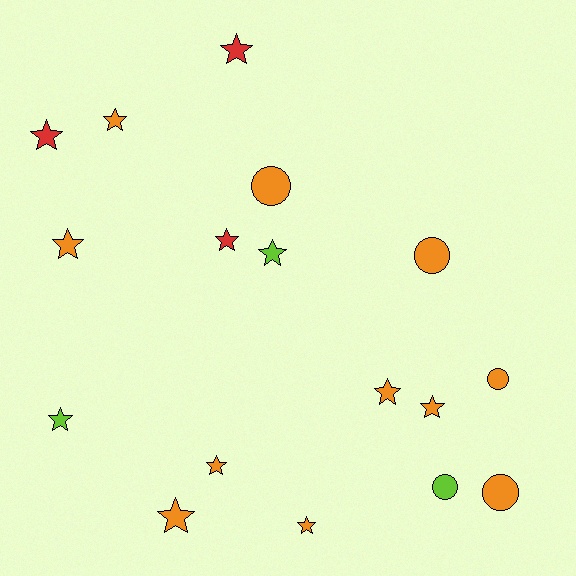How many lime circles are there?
There is 1 lime circle.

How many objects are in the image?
There are 17 objects.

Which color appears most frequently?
Orange, with 11 objects.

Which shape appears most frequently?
Star, with 12 objects.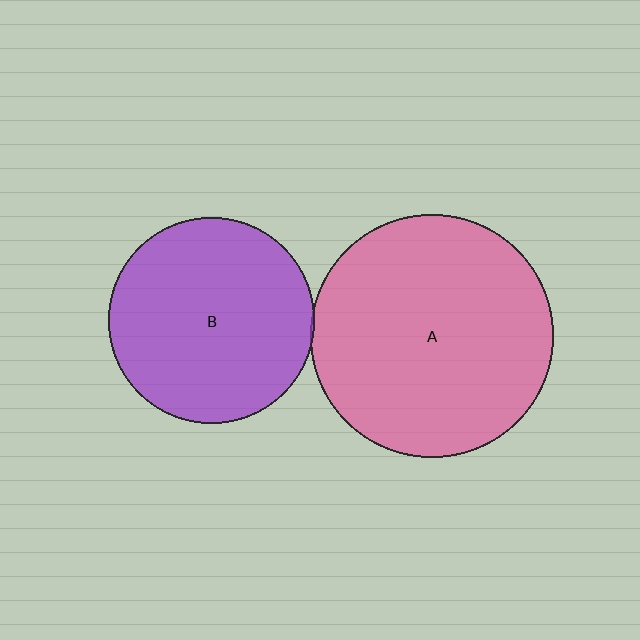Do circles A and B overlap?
Yes.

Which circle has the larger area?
Circle A (pink).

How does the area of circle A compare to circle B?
Approximately 1.4 times.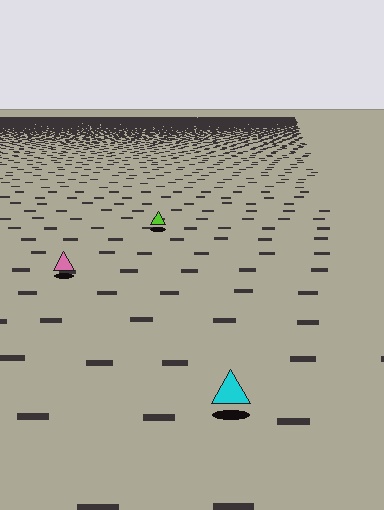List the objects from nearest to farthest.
From nearest to farthest: the cyan triangle, the pink triangle, the lime triangle.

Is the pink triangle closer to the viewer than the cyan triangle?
No. The cyan triangle is closer — you can tell from the texture gradient: the ground texture is coarser near it.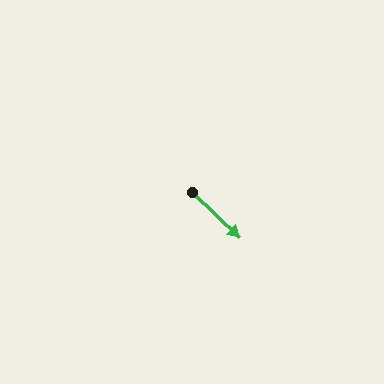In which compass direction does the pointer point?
Southeast.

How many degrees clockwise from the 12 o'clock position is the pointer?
Approximately 134 degrees.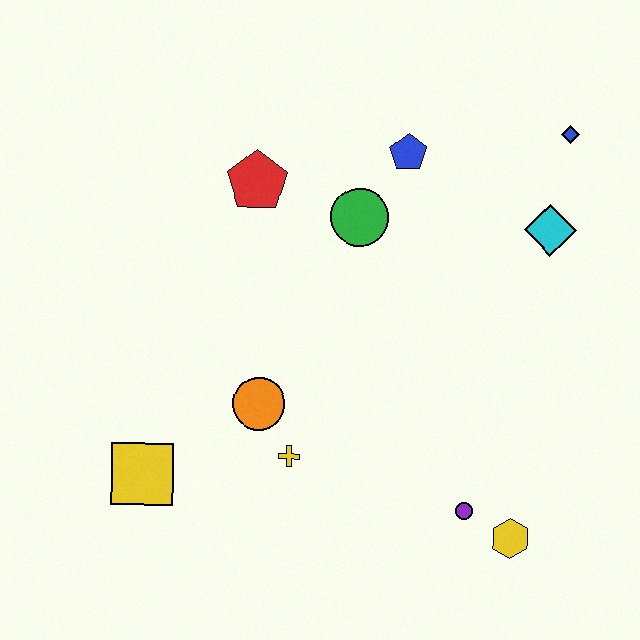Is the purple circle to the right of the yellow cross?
Yes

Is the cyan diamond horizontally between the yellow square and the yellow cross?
No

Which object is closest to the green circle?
The blue pentagon is closest to the green circle.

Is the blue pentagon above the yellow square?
Yes